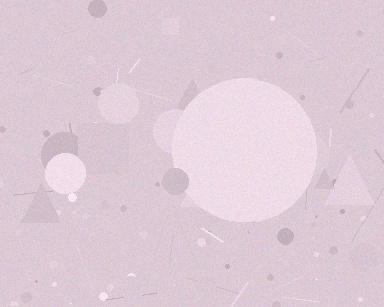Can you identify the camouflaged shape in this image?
The camouflaged shape is a circle.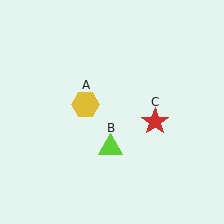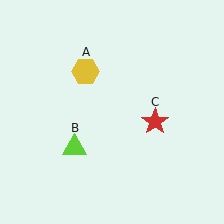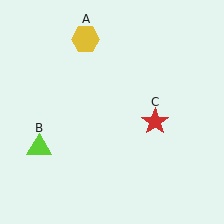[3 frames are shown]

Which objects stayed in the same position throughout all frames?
Red star (object C) remained stationary.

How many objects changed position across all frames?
2 objects changed position: yellow hexagon (object A), lime triangle (object B).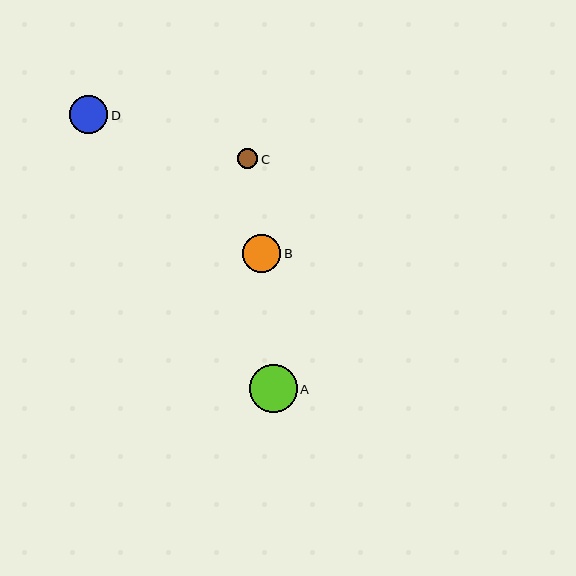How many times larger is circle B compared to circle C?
Circle B is approximately 1.9 times the size of circle C.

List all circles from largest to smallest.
From largest to smallest: A, D, B, C.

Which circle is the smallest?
Circle C is the smallest with a size of approximately 20 pixels.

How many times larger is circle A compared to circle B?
Circle A is approximately 1.3 times the size of circle B.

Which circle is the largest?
Circle A is the largest with a size of approximately 48 pixels.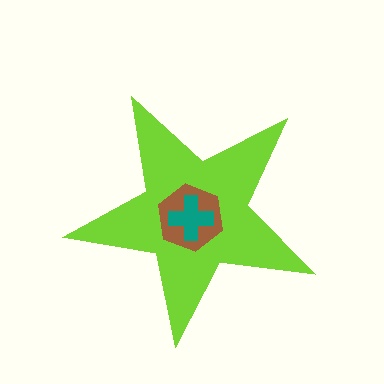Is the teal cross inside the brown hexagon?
Yes.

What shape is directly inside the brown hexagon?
The teal cross.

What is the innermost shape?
The teal cross.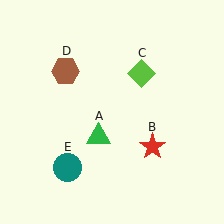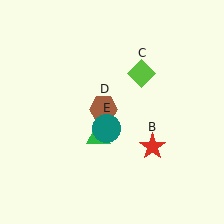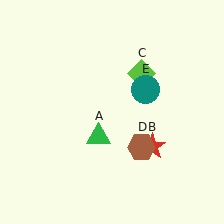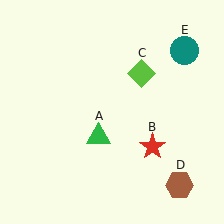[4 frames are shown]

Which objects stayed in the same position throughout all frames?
Green triangle (object A) and red star (object B) and lime diamond (object C) remained stationary.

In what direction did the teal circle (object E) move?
The teal circle (object E) moved up and to the right.